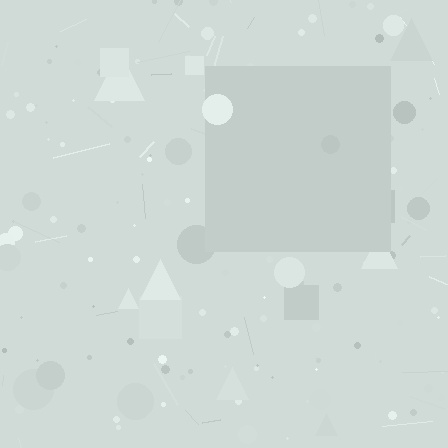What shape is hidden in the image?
A square is hidden in the image.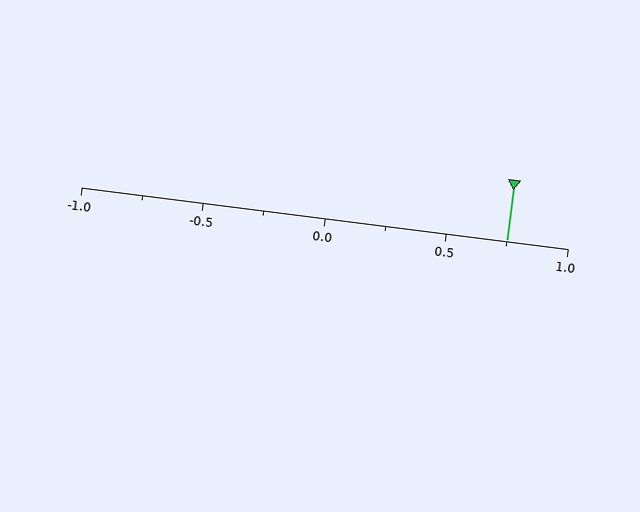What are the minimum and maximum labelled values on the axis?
The axis runs from -1.0 to 1.0.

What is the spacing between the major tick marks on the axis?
The major ticks are spaced 0.5 apart.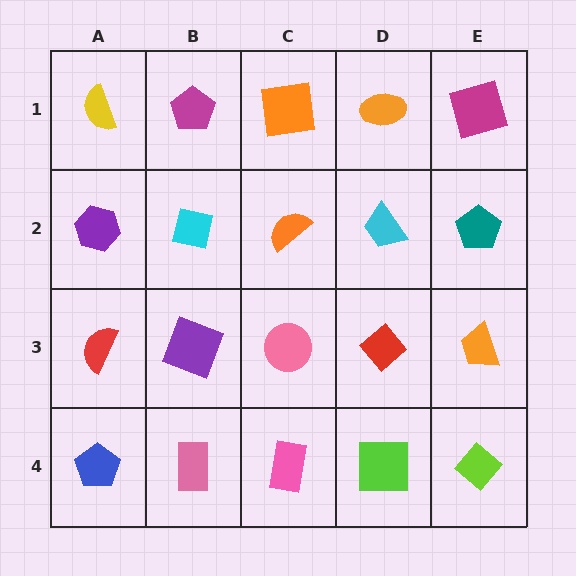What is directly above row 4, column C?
A pink circle.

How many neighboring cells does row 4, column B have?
3.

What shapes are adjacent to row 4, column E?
An orange trapezoid (row 3, column E), a lime square (row 4, column D).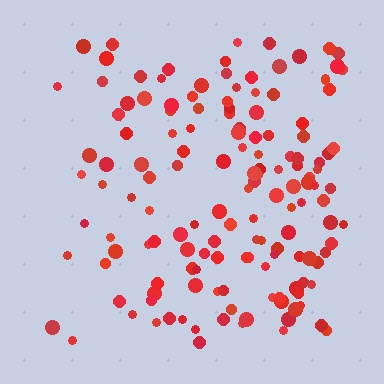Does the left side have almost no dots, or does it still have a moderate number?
Still a moderate number, just noticeably fewer than the right.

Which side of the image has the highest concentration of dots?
The right.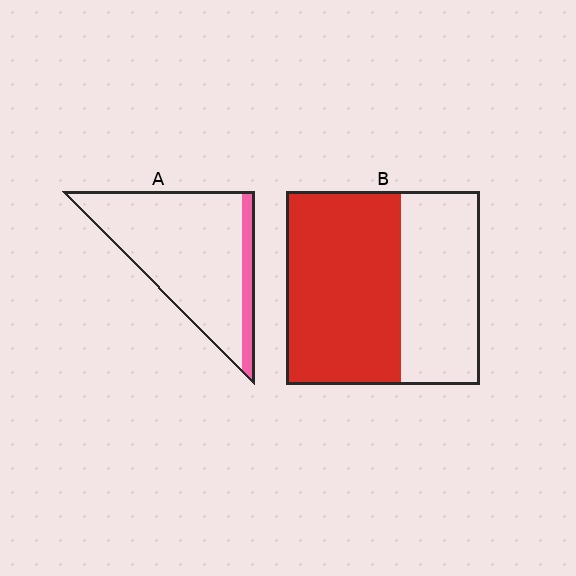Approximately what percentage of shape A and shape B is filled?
A is approximately 15% and B is approximately 60%.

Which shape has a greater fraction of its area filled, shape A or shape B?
Shape B.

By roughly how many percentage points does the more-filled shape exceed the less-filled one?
By roughly 45 percentage points (B over A).